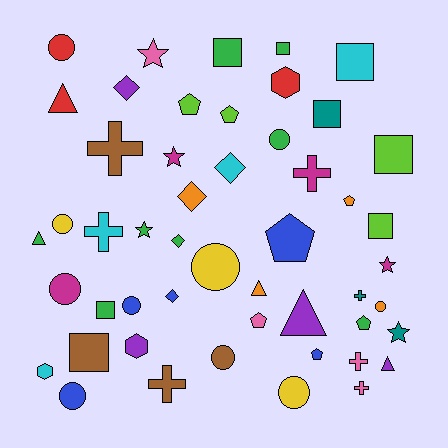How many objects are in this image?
There are 50 objects.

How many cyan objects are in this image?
There are 4 cyan objects.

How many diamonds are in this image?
There are 5 diamonds.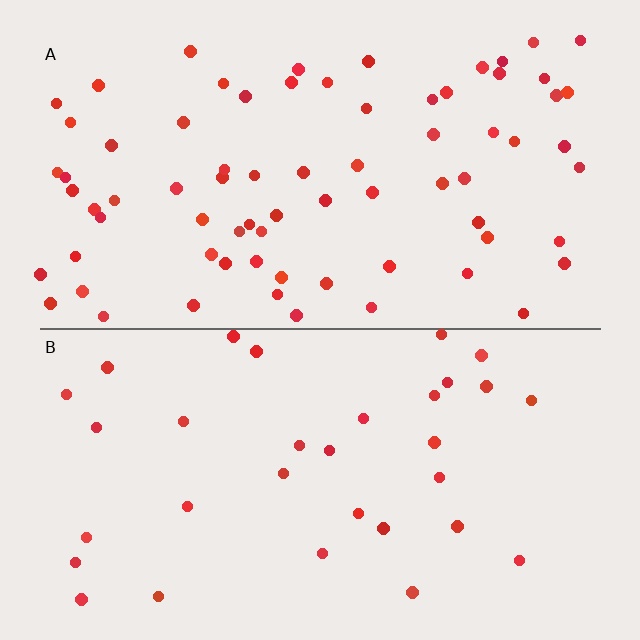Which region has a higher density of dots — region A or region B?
A (the top).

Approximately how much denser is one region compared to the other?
Approximately 2.3× — region A over region B.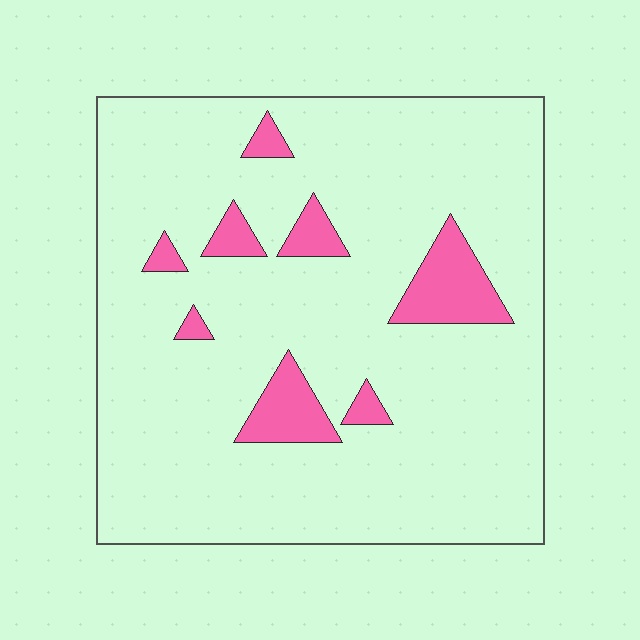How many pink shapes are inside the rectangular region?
8.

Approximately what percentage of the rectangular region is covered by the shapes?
Approximately 10%.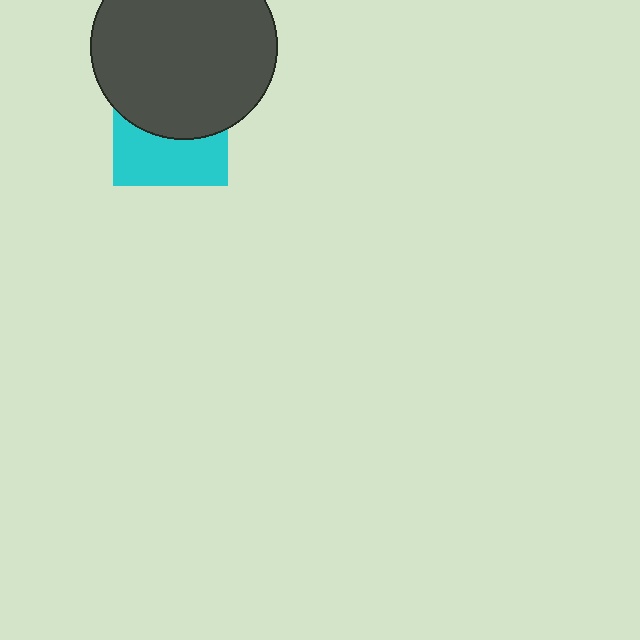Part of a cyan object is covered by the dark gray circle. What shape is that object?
It is a square.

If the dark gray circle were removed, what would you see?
You would see the complete cyan square.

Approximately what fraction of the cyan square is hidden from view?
Roughly 54% of the cyan square is hidden behind the dark gray circle.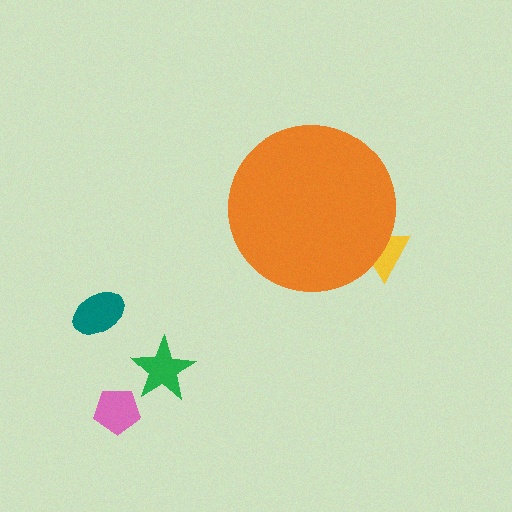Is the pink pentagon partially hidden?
No, the pink pentagon is fully visible.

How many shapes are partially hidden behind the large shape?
1 shape is partially hidden.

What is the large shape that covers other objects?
An orange circle.